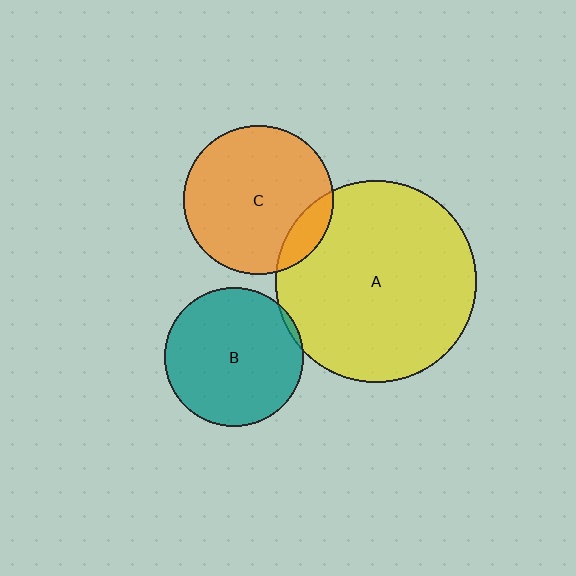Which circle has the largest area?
Circle A (yellow).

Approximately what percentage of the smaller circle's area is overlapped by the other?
Approximately 5%.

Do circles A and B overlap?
Yes.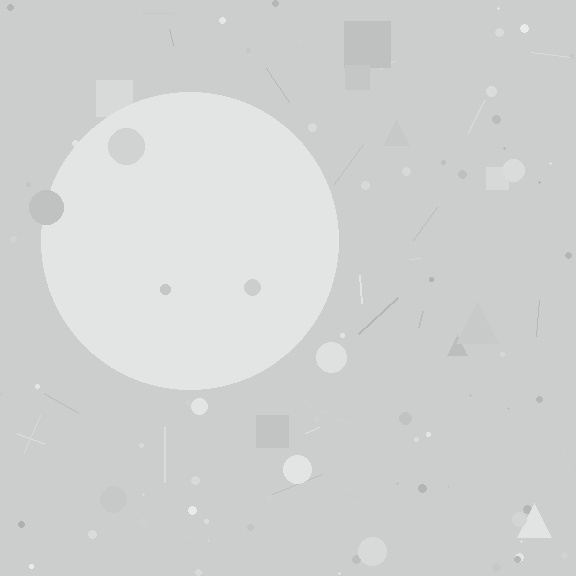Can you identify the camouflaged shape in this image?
The camouflaged shape is a circle.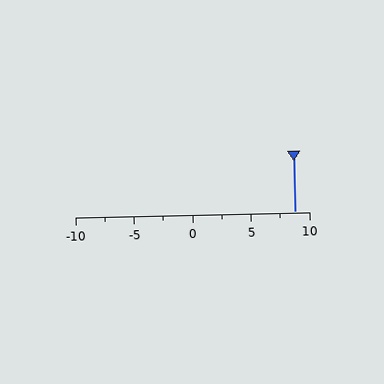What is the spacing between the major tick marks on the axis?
The major ticks are spaced 5 apart.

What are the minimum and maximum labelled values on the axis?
The axis runs from -10 to 10.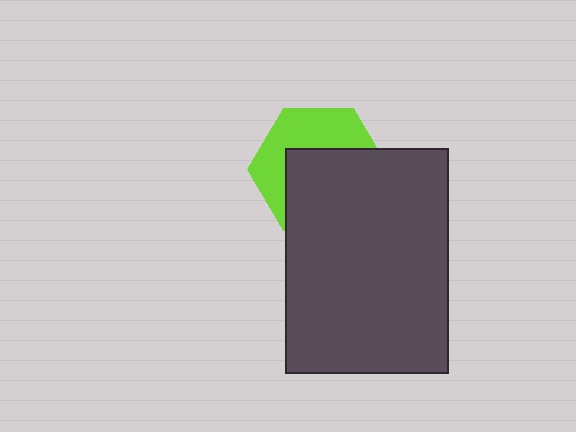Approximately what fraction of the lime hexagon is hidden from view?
Roughly 57% of the lime hexagon is hidden behind the dark gray rectangle.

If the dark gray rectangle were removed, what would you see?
You would see the complete lime hexagon.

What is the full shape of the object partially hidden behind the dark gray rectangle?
The partially hidden object is a lime hexagon.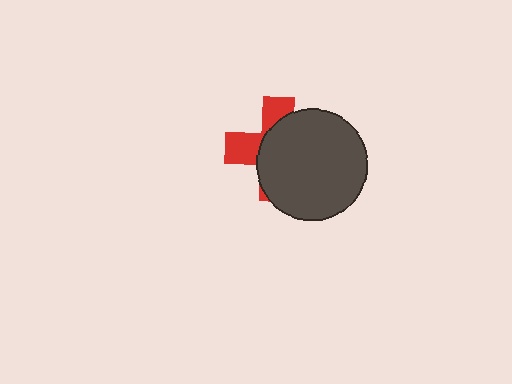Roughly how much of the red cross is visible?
A small part of it is visible (roughly 34%).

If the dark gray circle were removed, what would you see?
You would see the complete red cross.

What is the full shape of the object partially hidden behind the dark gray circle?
The partially hidden object is a red cross.